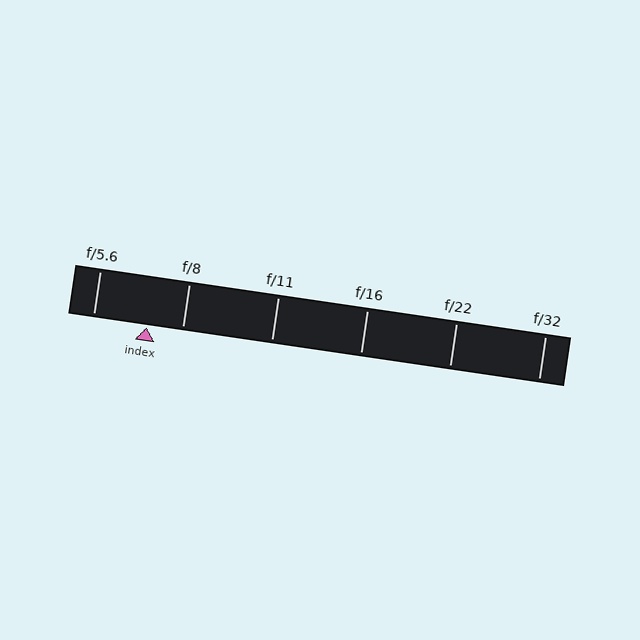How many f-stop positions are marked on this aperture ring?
There are 6 f-stop positions marked.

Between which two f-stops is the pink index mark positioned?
The index mark is between f/5.6 and f/8.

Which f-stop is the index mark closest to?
The index mark is closest to f/8.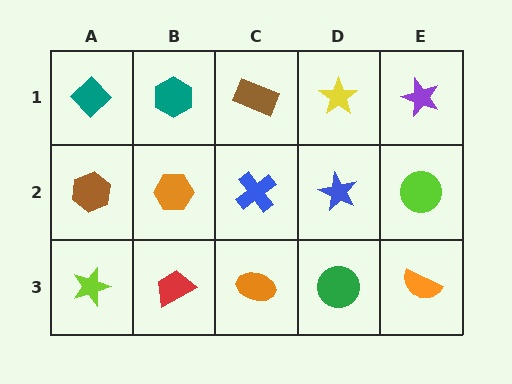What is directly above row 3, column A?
A brown hexagon.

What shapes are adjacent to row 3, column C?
A blue cross (row 2, column C), a red trapezoid (row 3, column B), a green circle (row 3, column D).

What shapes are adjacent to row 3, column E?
A lime circle (row 2, column E), a green circle (row 3, column D).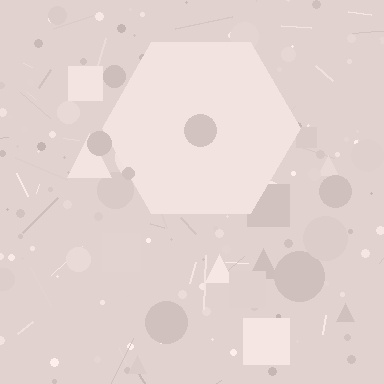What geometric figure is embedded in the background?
A hexagon is embedded in the background.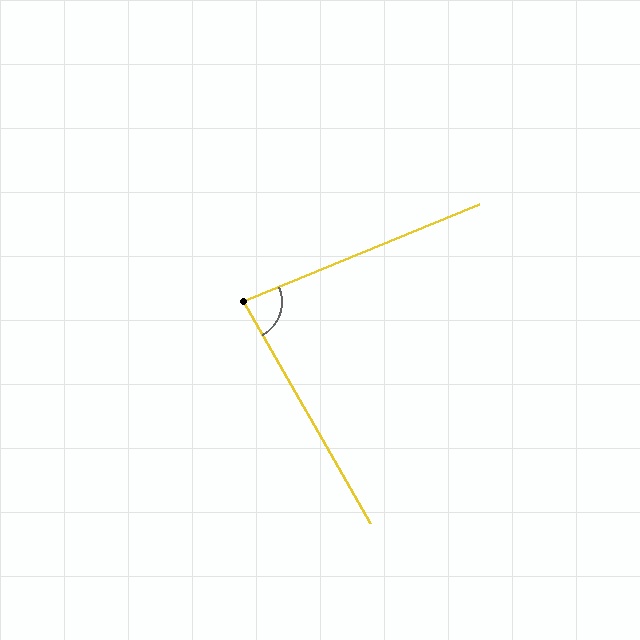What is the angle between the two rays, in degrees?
Approximately 82 degrees.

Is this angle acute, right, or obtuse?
It is acute.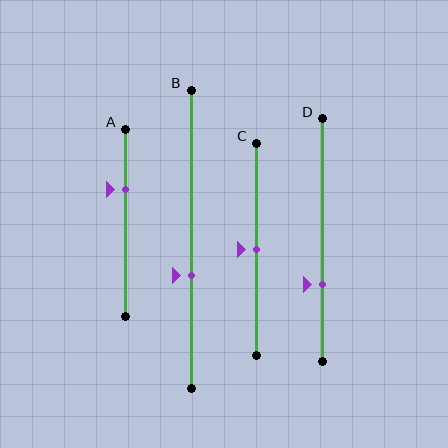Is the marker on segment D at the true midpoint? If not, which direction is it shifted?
No, the marker on segment D is shifted downward by about 19% of the segment length.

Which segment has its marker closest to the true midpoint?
Segment C has its marker closest to the true midpoint.